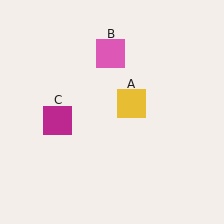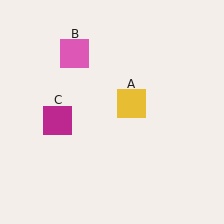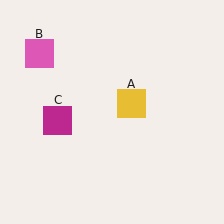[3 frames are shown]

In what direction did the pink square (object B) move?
The pink square (object B) moved left.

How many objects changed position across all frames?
1 object changed position: pink square (object B).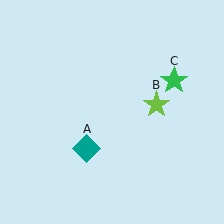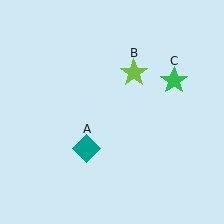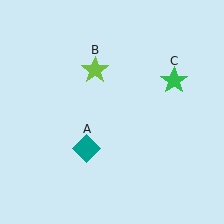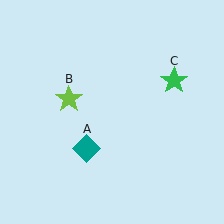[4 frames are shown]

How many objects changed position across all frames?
1 object changed position: lime star (object B).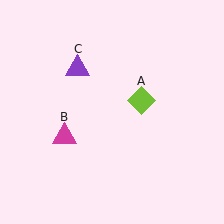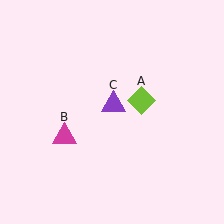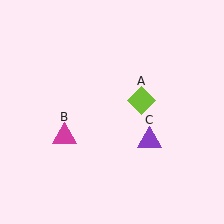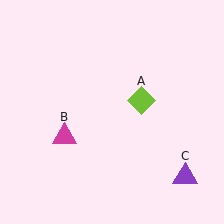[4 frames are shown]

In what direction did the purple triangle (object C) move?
The purple triangle (object C) moved down and to the right.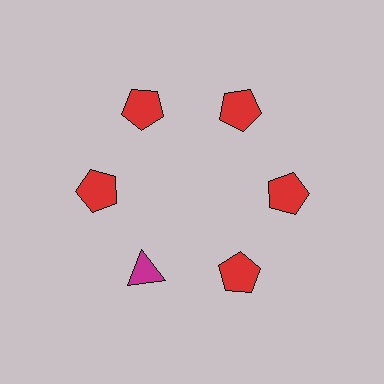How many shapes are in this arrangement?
There are 6 shapes arranged in a ring pattern.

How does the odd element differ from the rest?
It differs in both color (magenta instead of red) and shape (triangle instead of pentagon).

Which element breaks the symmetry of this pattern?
The magenta triangle at roughly the 7 o'clock position breaks the symmetry. All other shapes are red pentagons.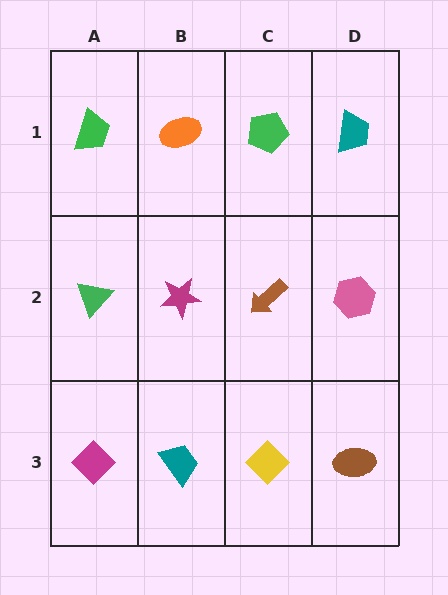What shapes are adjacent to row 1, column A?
A green triangle (row 2, column A), an orange ellipse (row 1, column B).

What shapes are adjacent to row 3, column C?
A brown arrow (row 2, column C), a teal trapezoid (row 3, column B), a brown ellipse (row 3, column D).